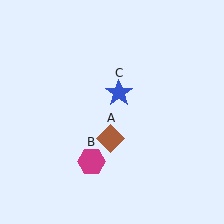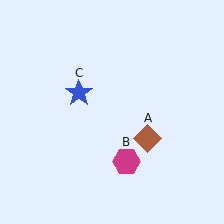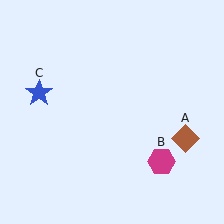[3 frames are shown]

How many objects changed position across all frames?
3 objects changed position: brown diamond (object A), magenta hexagon (object B), blue star (object C).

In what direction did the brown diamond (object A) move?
The brown diamond (object A) moved right.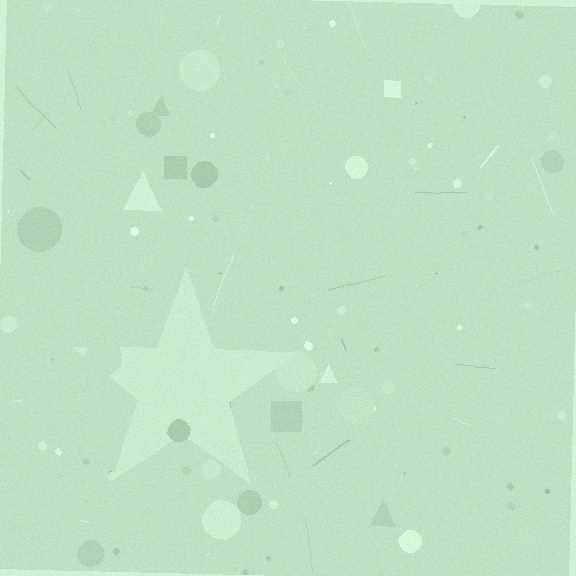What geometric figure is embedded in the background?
A star is embedded in the background.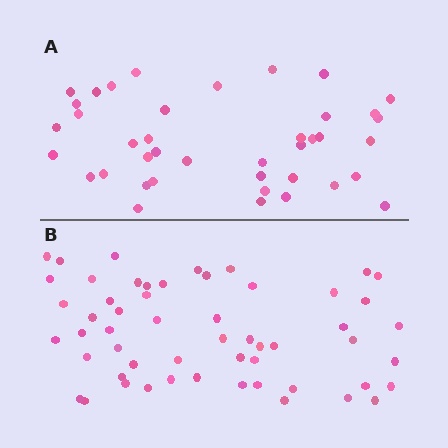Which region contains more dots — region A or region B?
Region B (the bottom region) has more dots.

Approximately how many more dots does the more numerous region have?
Region B has approximately 15 more dots than region A.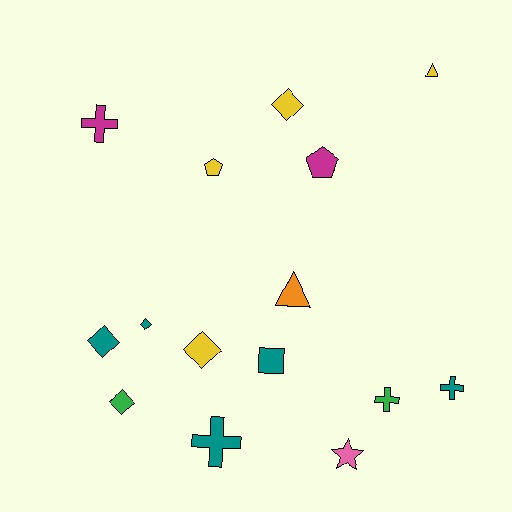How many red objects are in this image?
There are no red objects.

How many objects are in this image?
There are 15 objects.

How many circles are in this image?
There are no circles.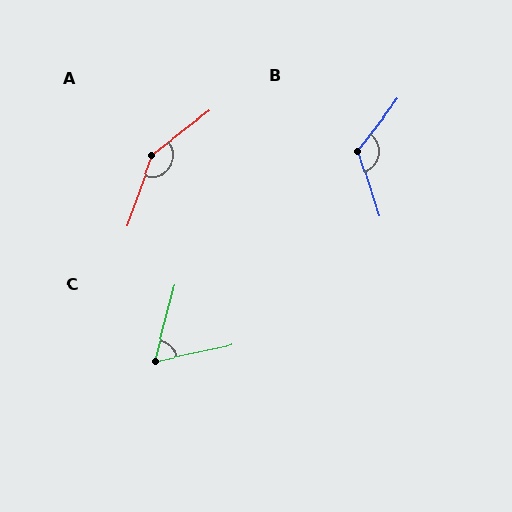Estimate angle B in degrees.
Approximately 124 degrees.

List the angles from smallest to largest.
C (63°), B (124°), A (147°).